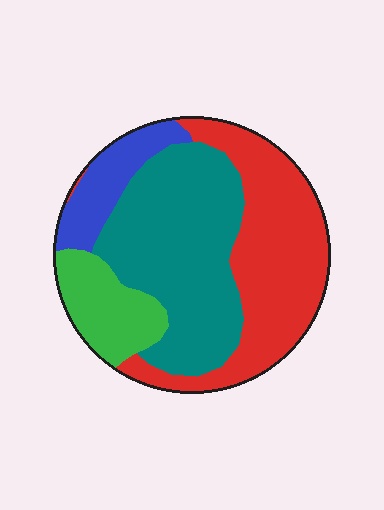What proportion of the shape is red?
Red covers around 35% of the shape.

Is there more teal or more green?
Teal.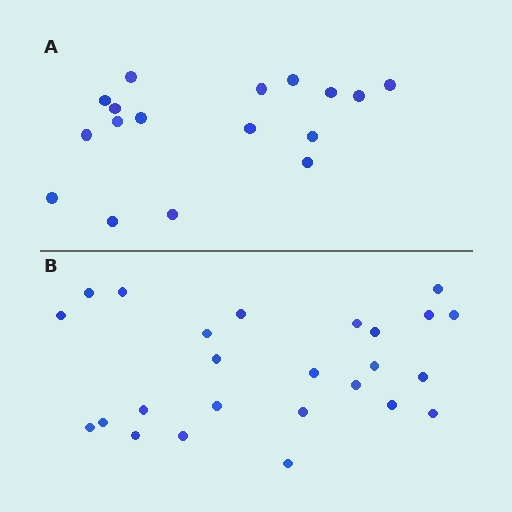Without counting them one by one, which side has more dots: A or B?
Region B (the bottom region) has more dots.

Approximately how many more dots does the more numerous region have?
Region B has roughly 8 or so more dots than region A.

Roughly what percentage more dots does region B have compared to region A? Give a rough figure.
About 45% more.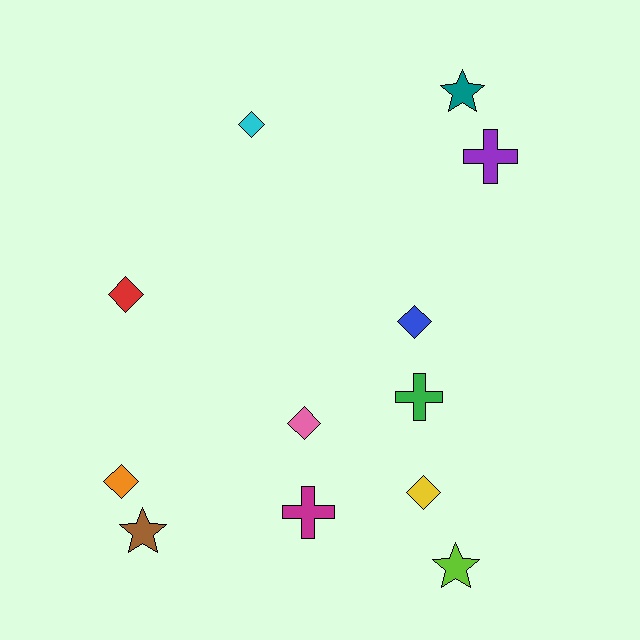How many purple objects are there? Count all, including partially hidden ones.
There is 1 purple object.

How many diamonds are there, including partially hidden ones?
There are 6 diamonds.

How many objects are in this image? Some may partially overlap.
There are 12 objects.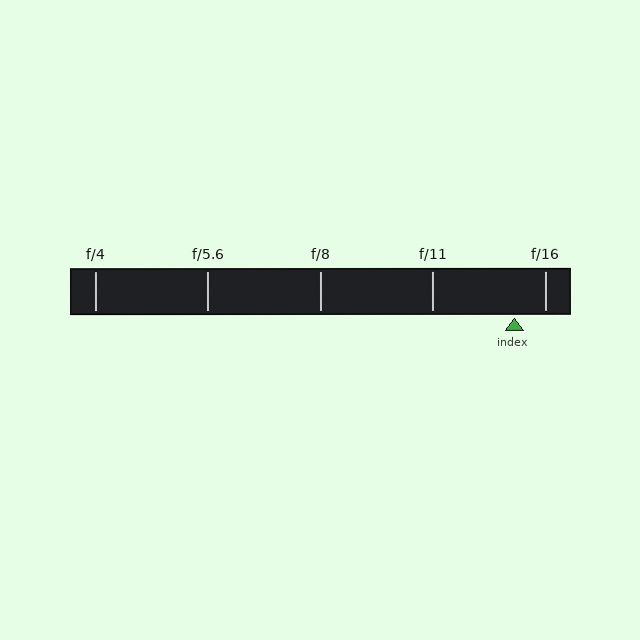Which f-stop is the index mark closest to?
The index mark is closest to f/16.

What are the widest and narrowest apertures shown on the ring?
The widest aperture shown is f/4 and the narrowest is f/16.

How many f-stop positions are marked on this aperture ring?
There are 5 f-stop positions marked.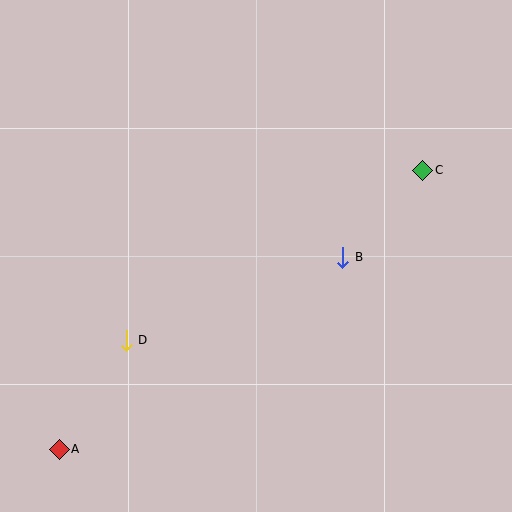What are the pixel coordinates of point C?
Point C is at (423, 170).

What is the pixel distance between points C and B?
The distance between C and B is 118 pixels.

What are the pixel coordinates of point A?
Point A is at (59, 449).